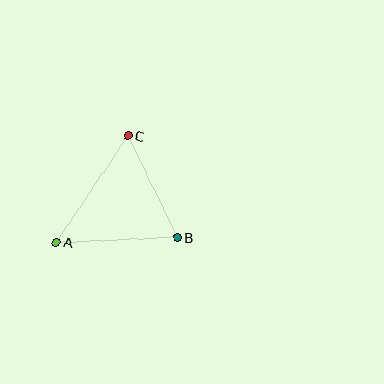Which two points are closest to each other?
Points B and C are closest to each other.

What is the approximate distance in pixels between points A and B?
The distance between A and B is approximately 121 pixels.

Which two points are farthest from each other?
Points A and C are farthest from each other.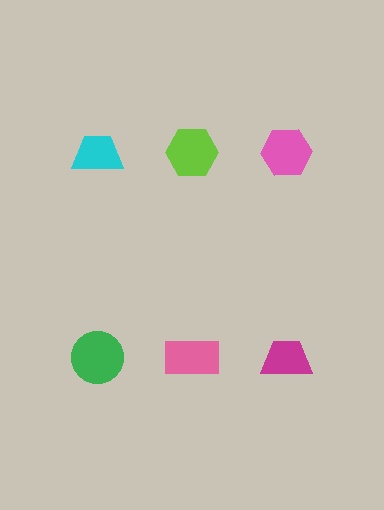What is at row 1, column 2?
A lime hexagon.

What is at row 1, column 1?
A cyan trapezoid.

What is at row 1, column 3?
A pink hexagon.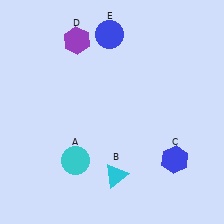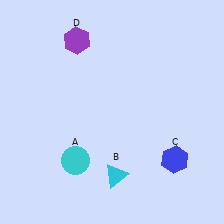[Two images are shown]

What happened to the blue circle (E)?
The blue circle (E) was removed in Image 2. It was in the top-left area of Image 1.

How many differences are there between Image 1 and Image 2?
There is 1 difference between the two images.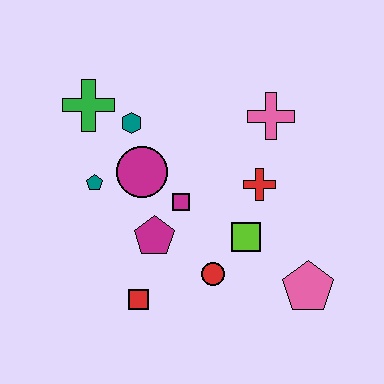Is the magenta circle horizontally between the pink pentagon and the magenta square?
No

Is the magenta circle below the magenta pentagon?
No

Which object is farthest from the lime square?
The green cross is farthest from the lime square.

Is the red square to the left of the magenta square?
Yes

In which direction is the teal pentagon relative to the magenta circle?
The teal pentagon is to the left of the magenta circle.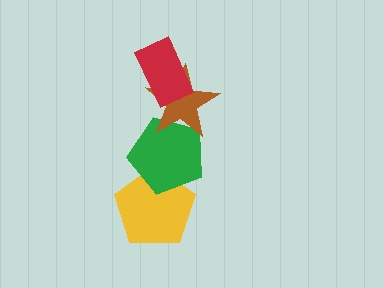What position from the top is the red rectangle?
The red rectangle is 1st from the top.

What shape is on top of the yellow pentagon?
The green pentagon is on top of the yellow pentagon.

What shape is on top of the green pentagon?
The brown star is on top of the green pentagon.